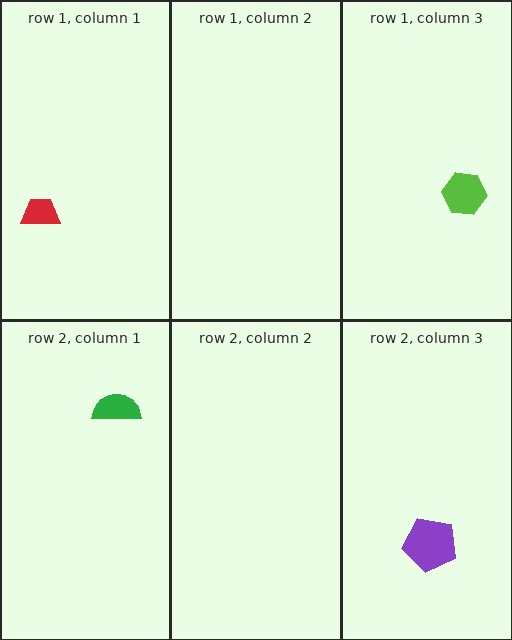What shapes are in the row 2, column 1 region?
The green semicircle.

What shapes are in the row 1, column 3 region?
The lime hexagon.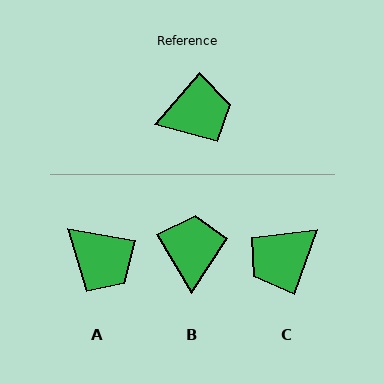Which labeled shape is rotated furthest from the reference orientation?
C, about 158 degrees away.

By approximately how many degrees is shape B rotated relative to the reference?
Approximately 72 degrees counter-clockwise.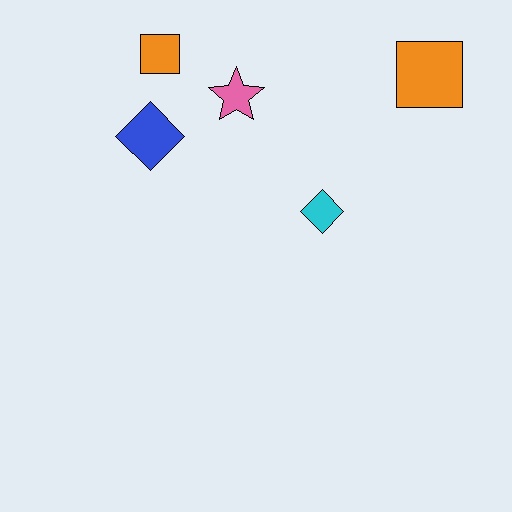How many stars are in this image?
There is 1 star.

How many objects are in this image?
There are 5 objects.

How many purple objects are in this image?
There are no purple objects.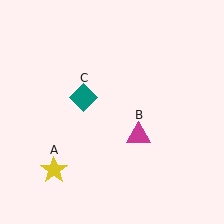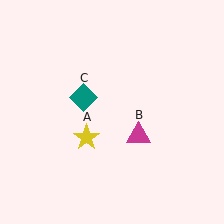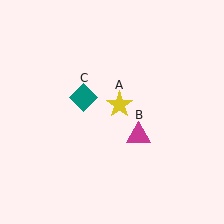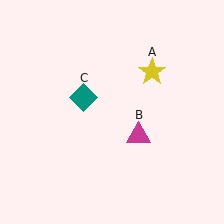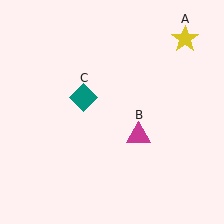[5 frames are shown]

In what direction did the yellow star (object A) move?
The yellow star (object A) moved up and to the right.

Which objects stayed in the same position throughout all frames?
Magenta triangle (object B) and teal diamond (object C) remained stationary.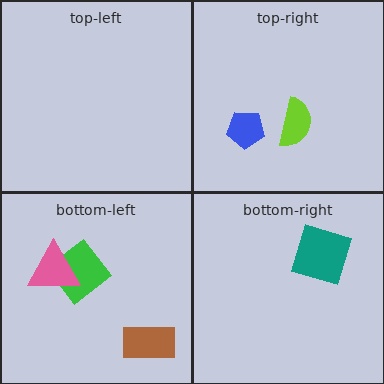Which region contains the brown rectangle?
The bottom-left region.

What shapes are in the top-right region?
The lime semicircle, the blue pentagon.